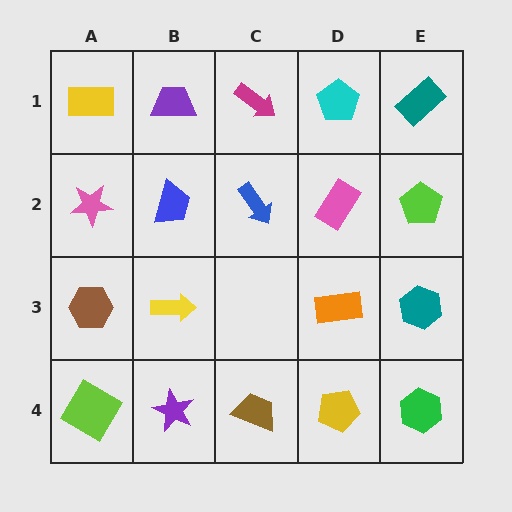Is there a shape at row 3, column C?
No, that cell is empty.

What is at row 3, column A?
A brown hexagon.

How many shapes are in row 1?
5 shapes.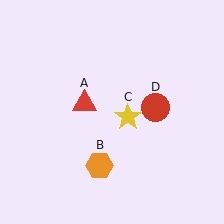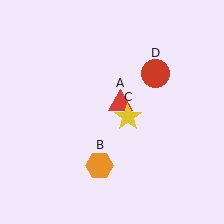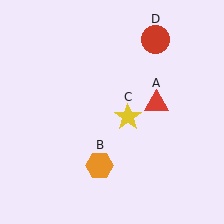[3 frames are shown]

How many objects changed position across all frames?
2 objects changed position: red triangle (object A), red circle (object D).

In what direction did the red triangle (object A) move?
The red triangle (object A) moved right.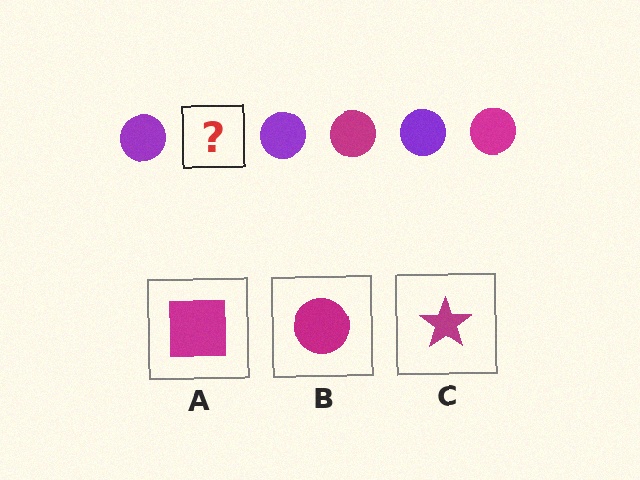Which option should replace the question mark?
Option B.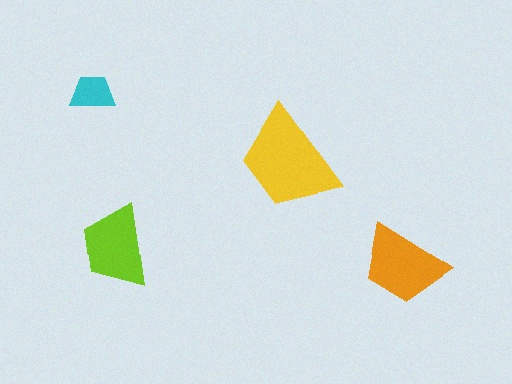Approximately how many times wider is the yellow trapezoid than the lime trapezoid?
About 1.5 times wider.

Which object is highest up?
The cyan trapezoid is topmost.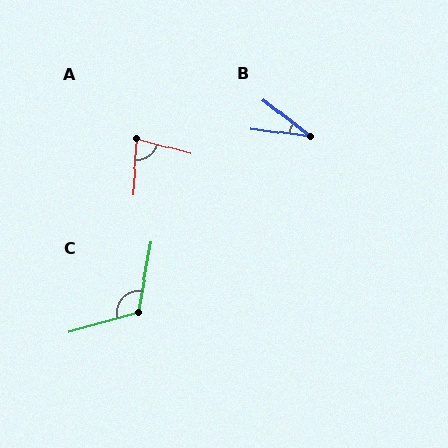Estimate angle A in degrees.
Approximately 78 degrees.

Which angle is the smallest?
B, at approximately 30 degrees.